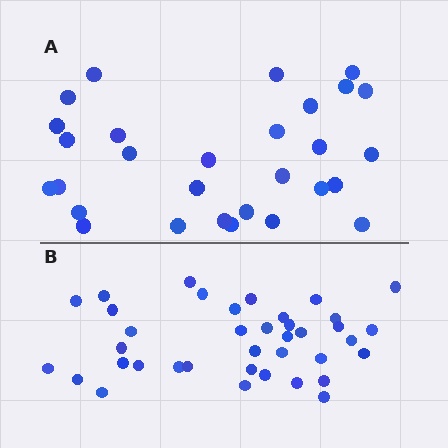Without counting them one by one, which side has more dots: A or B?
Region B (the bottom region) has more dots.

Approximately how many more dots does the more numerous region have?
Region B has roughly 8 or so more dots than region A.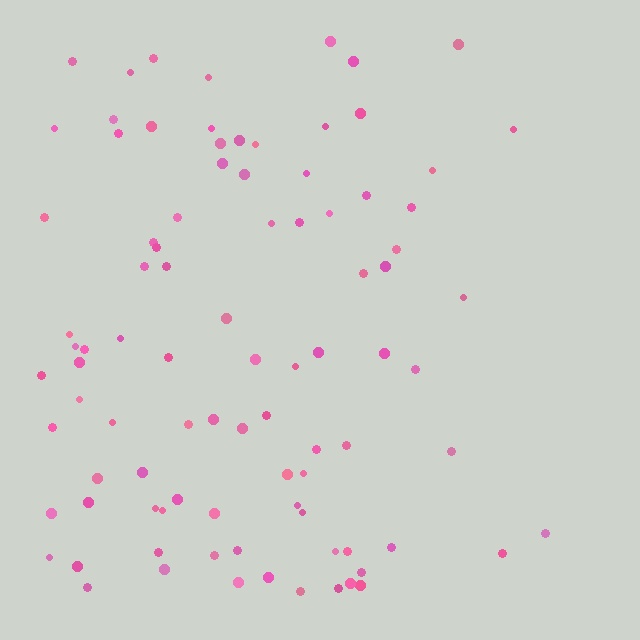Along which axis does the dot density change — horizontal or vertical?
Horizontal.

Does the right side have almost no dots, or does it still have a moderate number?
Still a moderate number, just noticeably fewer than the left.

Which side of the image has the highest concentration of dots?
The left.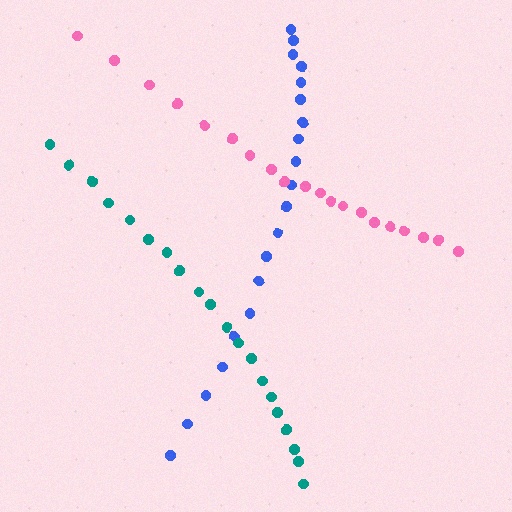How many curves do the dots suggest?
There are 3 distinct paths.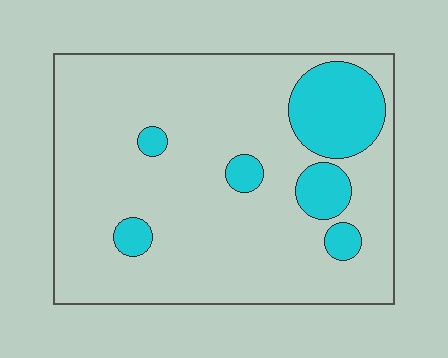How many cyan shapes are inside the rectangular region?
6.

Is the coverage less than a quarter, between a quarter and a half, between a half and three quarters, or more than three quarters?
Less than a quarter.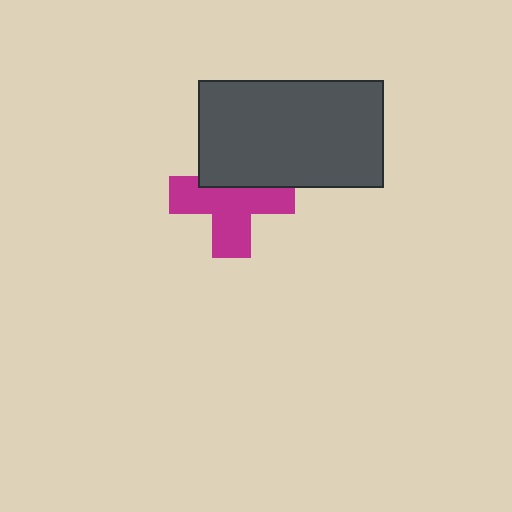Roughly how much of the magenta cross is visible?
About half of it is visible (roughly 65%).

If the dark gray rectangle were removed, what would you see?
You would see the complete magenta cross.